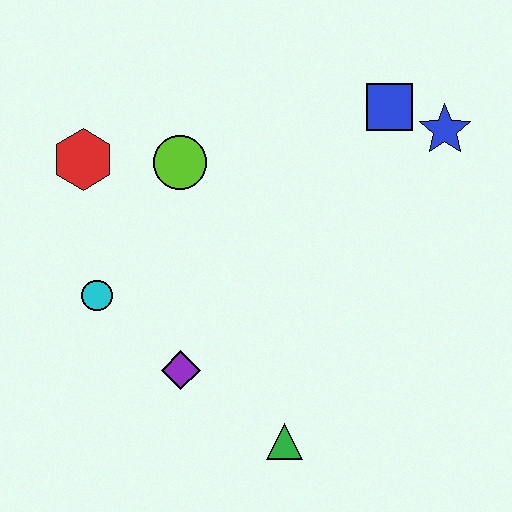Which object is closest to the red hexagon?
The lime circle is closest to the red hexagon.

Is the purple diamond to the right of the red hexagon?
Yes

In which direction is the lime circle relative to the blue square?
The lime circle is to the left of the blue square.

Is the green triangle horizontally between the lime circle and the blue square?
Yes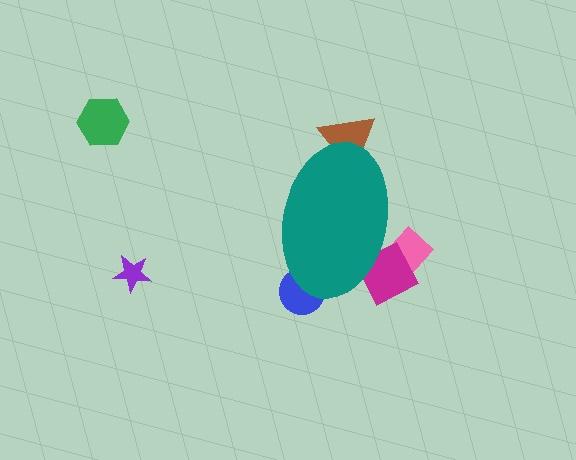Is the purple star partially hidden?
No, the purple star is fully visible.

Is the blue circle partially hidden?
Yes, the blue circle is partially hidden behind the teal ellipse.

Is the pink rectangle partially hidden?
Yes, the pink rectangle is partially hidden behind the teal ellipse.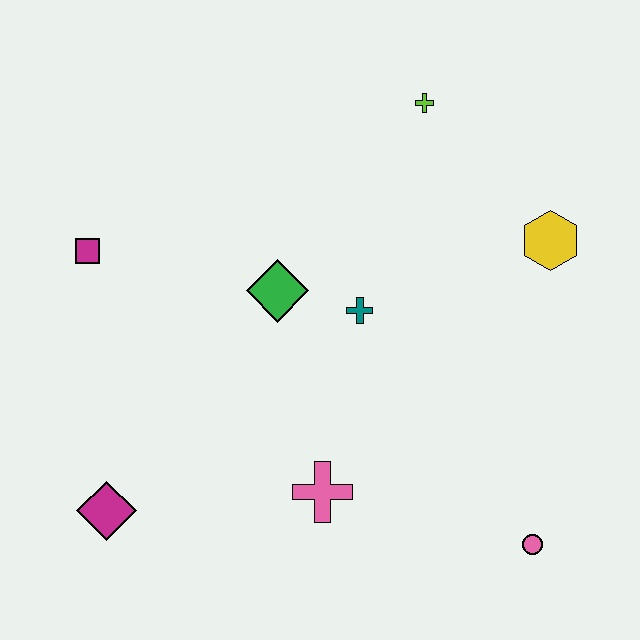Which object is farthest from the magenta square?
The pink circle is farthest from the magenta square.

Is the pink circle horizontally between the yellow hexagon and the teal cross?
Yes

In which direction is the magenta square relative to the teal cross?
The magenta square is to the left of the teal cross.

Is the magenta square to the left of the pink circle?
Yes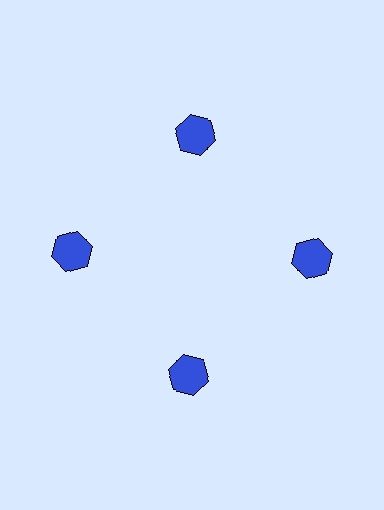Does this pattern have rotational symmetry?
Yes, this pattern has 4-fold rotational symmetry. It looks the same after rotating 90 degrees around the center.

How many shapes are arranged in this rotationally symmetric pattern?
There are 4 shapes, arranged in 4 groups of 1.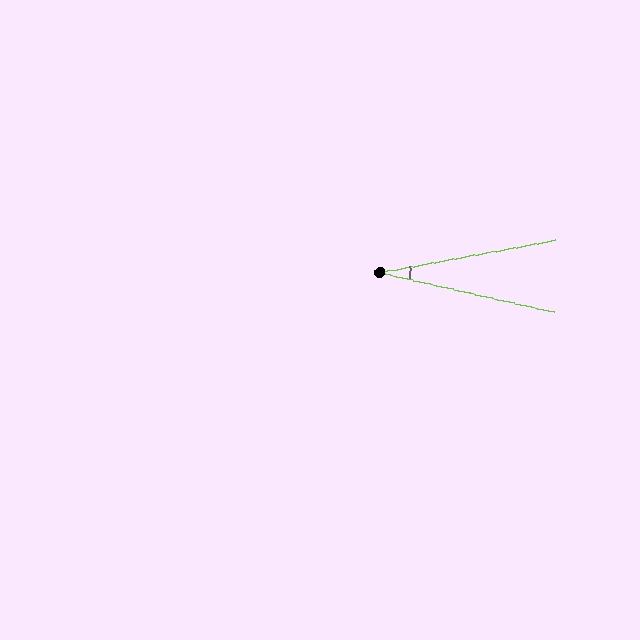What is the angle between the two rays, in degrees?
Approximately 23 degrees.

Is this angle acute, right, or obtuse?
It is acute.